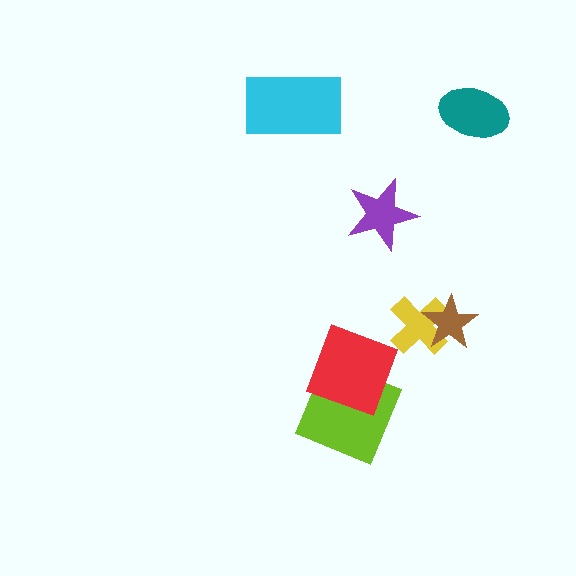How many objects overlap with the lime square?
1 object overlaps with the lime square.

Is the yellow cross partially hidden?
Yes, it is partially covered by another shape.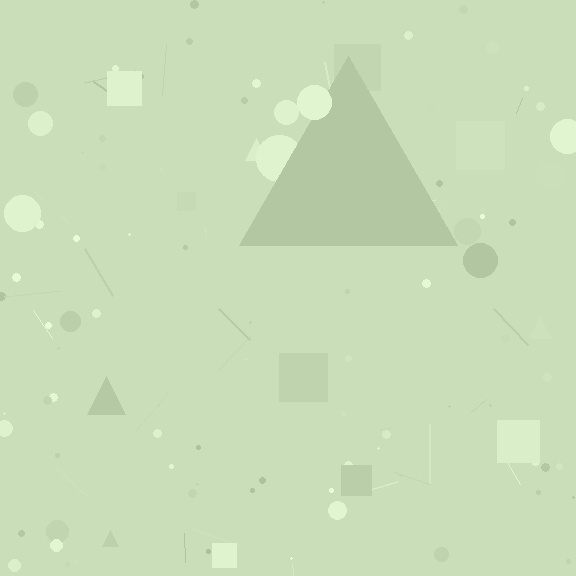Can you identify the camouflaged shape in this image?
The camouflaged shape is a triangle.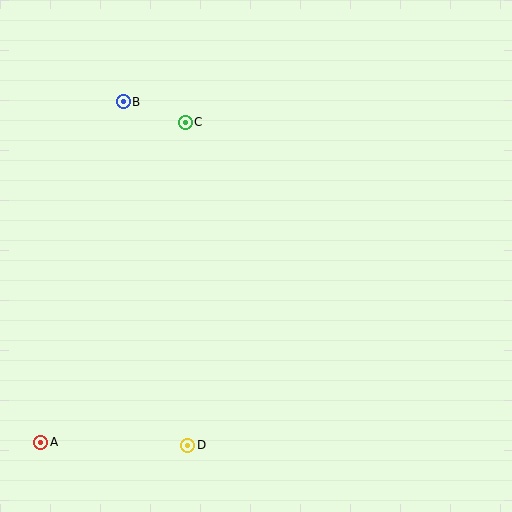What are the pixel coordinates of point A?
Point A is at (40, 442).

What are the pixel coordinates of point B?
Point B is at (123, 102).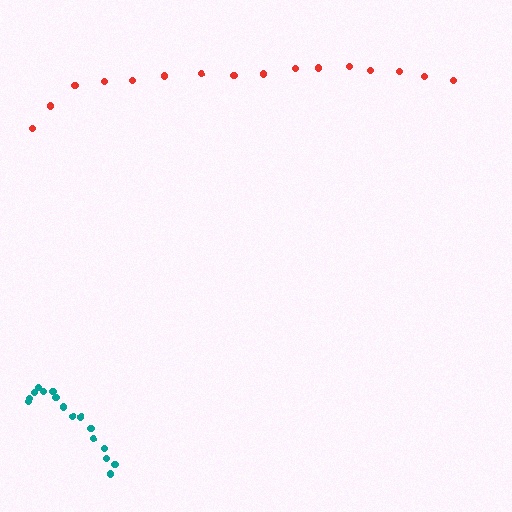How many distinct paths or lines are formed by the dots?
There are 2 distinct paths.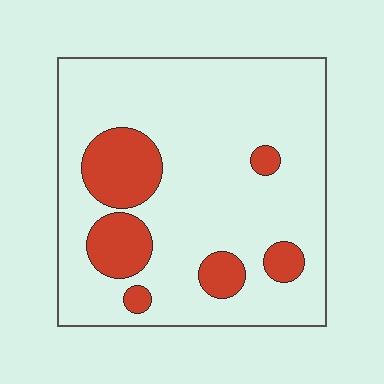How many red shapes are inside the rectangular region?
6.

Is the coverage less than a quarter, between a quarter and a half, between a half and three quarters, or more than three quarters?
Less than a quarter.